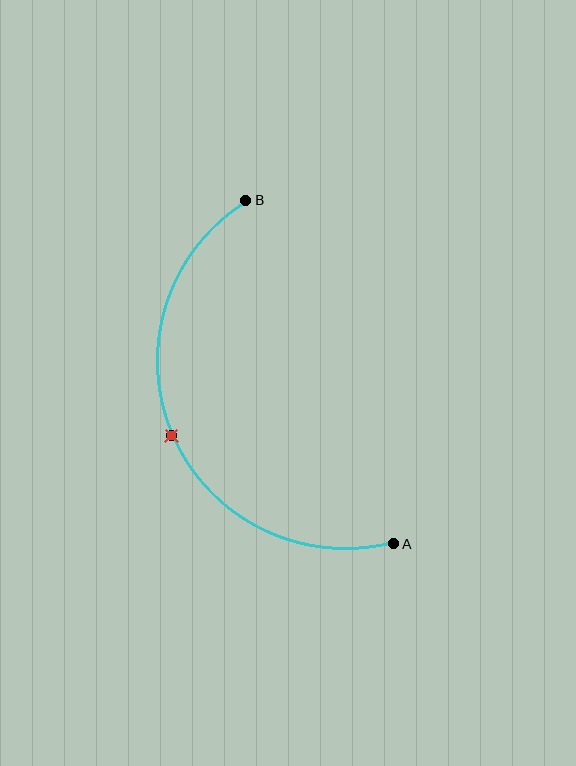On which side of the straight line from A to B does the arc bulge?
The arc bulges to the left of the straight line connecting A and B.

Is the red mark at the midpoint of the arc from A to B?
Yes. The red mark lies on the arc at equal arc-length from both A and B — it is the arc midpoint.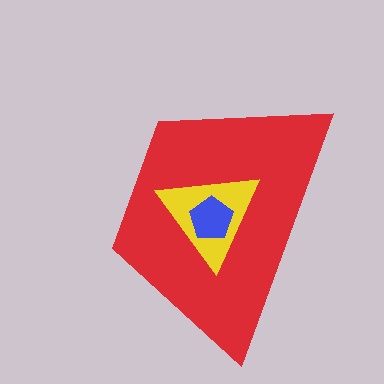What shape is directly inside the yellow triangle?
The blue pentagon.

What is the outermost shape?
The red trapezoid.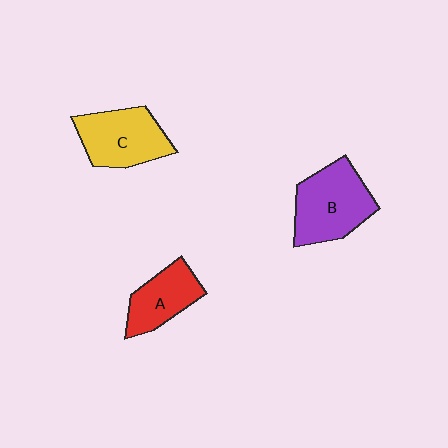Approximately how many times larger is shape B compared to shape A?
Approximately 1.4 times.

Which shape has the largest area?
Shape B (purple).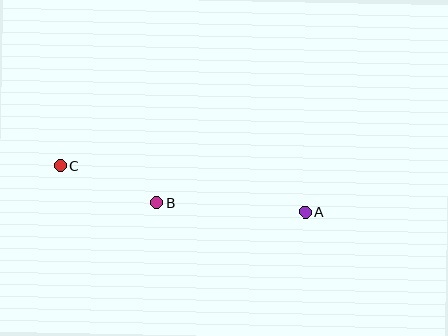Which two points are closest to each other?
Points B and C are closest to each other.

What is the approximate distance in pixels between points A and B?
The distance between A and B is approximately 148 pixels.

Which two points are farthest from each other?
Points A and C are farthest from each other.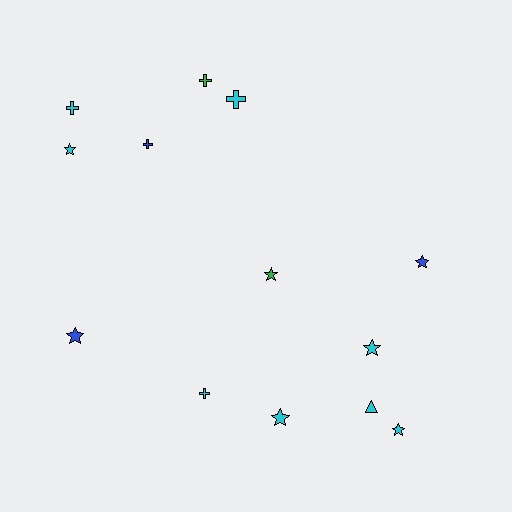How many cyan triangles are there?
There is 1 cyan triangle.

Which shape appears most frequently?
Star, with 7 objects.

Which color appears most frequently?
Cyan, with 8 objects.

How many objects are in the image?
There are 13 objects.